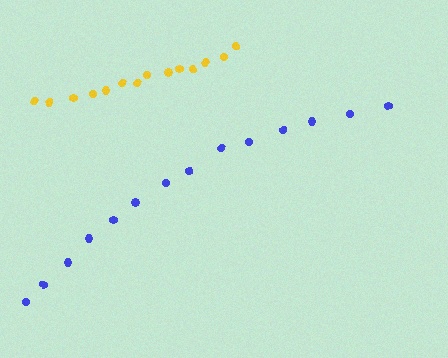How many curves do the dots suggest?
There are 2 distinct paths.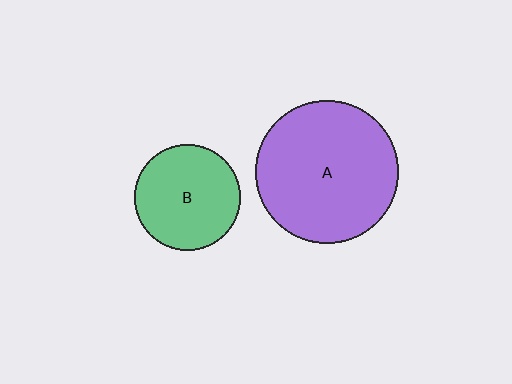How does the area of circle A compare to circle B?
Approximately 1.8 times.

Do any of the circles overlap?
No, none of the circles overlap.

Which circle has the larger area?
Circle A (purple).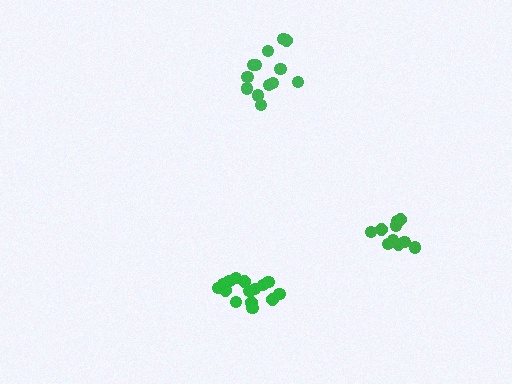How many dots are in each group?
Group 1: 10 dots, Group 2: 15 dots, Group 3: 13 dots (38 total).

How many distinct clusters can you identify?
There are 3 distinct clusters.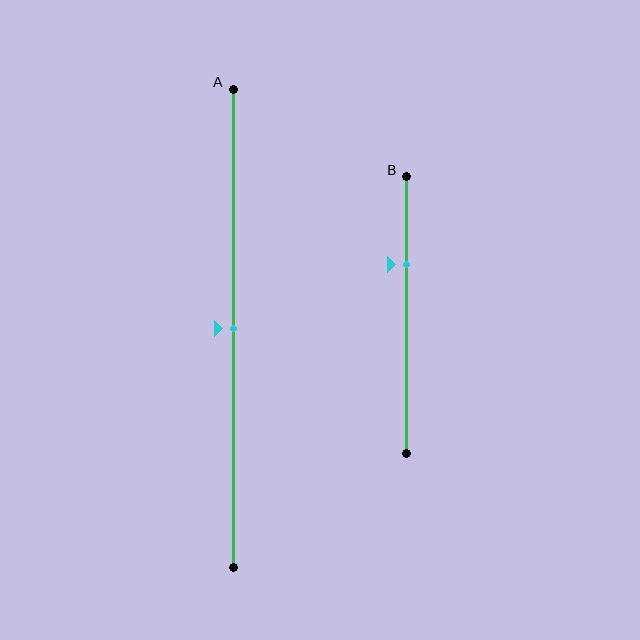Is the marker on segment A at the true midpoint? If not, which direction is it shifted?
Yes, the marker on segment A is at the true midpoint.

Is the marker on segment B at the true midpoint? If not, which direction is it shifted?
No, the marker on segment B is shifted upward by about 18% of the segment length.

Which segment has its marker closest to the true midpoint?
Segment A has its marker closest to the true midpoint.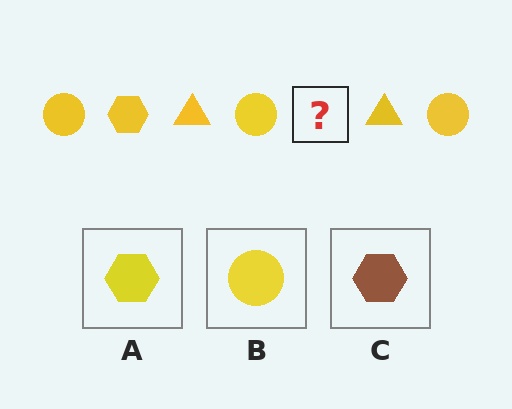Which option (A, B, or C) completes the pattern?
A.